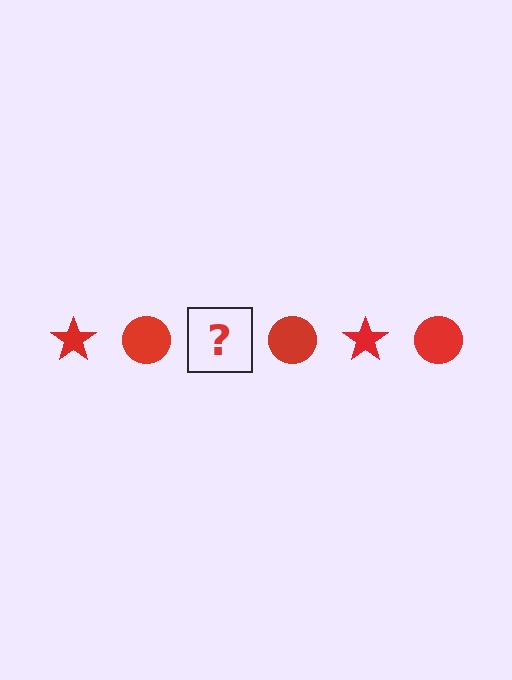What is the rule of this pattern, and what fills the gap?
The rule is that the pattern cycles through star, circle shapes in red. The gap should be filled with a red star.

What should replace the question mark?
The question mark should be replaced with a red star.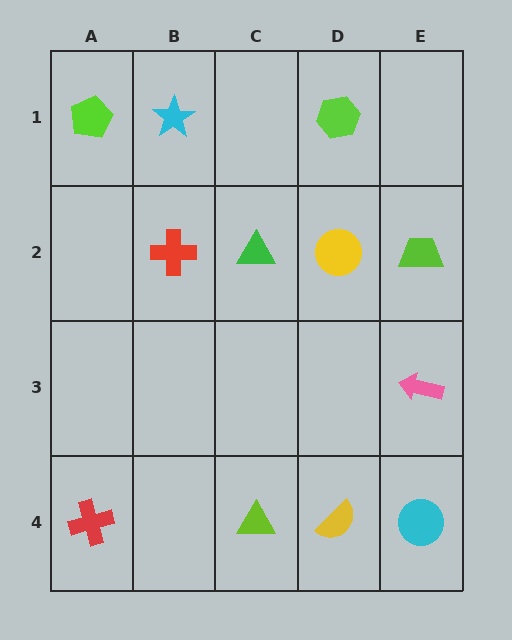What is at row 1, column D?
A lime hexagon.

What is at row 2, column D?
A yellow circle.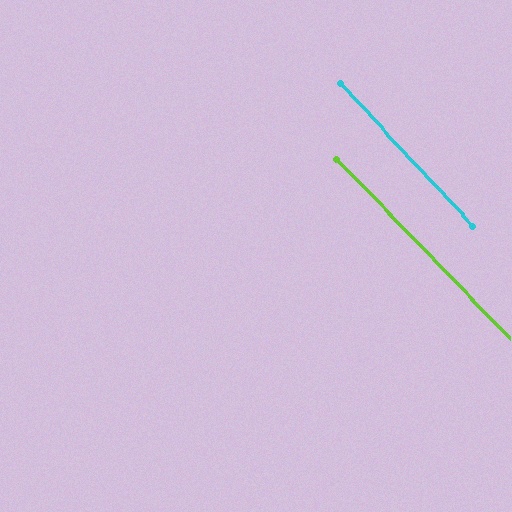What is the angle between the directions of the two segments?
Approximately 1 degree.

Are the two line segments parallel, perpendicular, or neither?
Parallel — their directions differ by only 1.2°.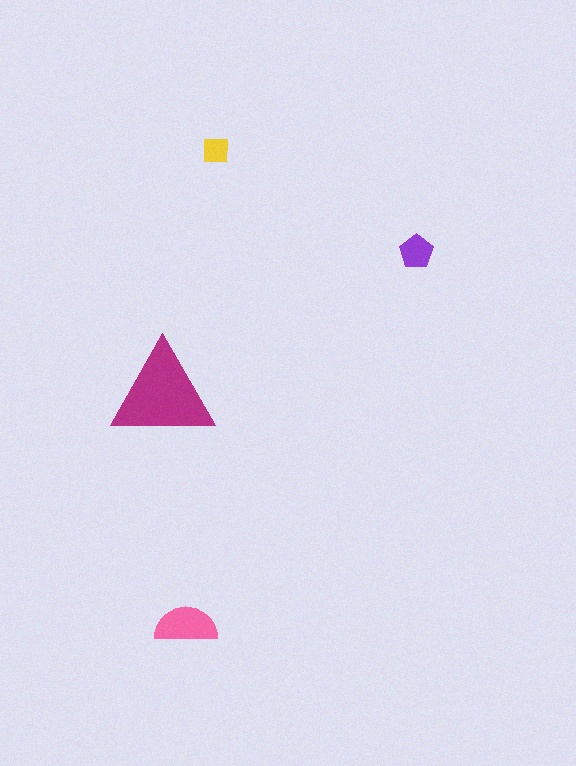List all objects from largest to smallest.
The magenta triangle, the pink semicircle, the purple pentagon, the yellow square.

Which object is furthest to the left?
The magenta triangle is leftmost.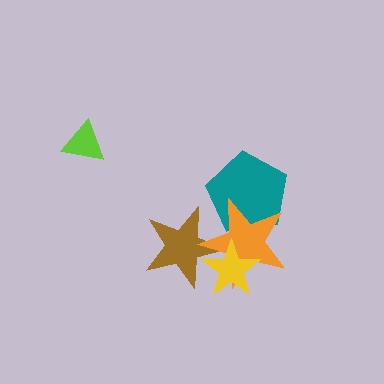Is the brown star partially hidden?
Yes, it is partially covered by another shape.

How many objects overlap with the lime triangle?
0 objects overlap with the lime triangle.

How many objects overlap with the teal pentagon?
1 object overlaps with the teal pentagon.